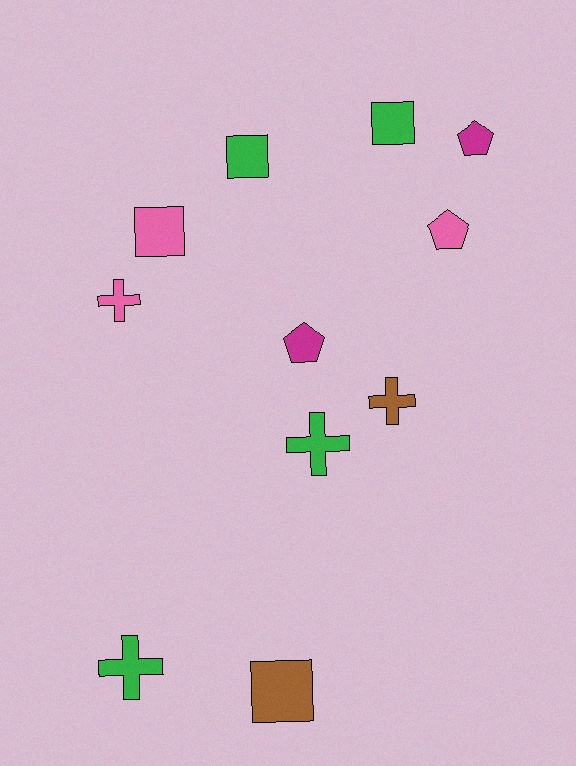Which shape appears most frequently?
Square, with 4 objects.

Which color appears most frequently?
Green, with 4 objects.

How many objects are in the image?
There are 11 objects.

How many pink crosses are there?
There is 1 pink cross.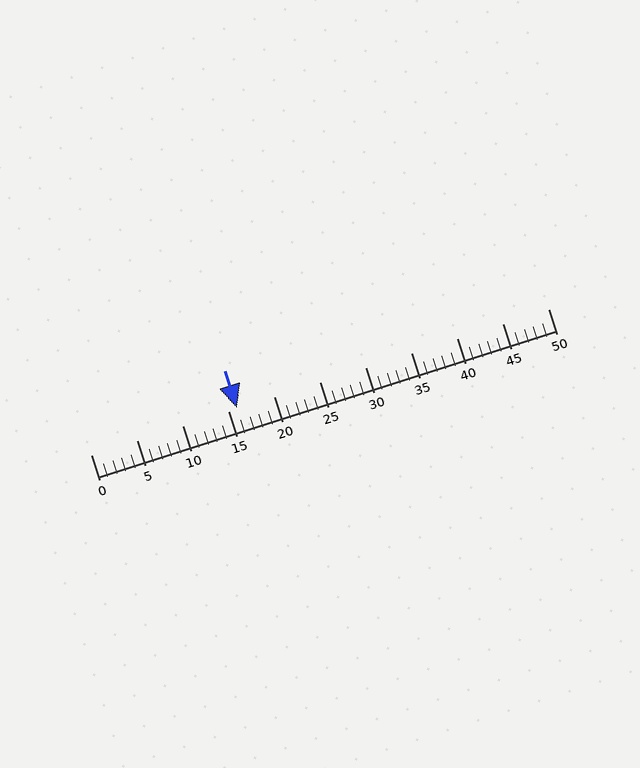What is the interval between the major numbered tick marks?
The major tick marks are spaced 5 units apart.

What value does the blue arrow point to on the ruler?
The blue arrow points to approximately 16.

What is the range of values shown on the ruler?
The ruler shows values from 0 to 50.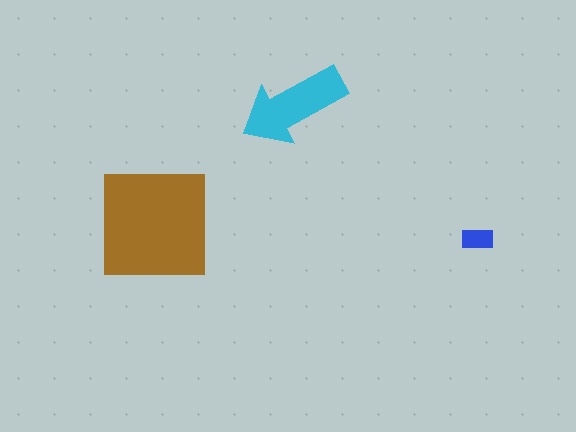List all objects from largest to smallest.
The brown square, the cyan arrow, the blue rectangle.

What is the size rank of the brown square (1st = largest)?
1st.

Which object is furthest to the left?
The brown square is leftmost.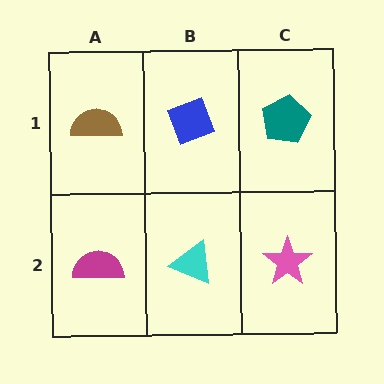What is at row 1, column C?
A teal pentagon.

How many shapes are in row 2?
3 shapes.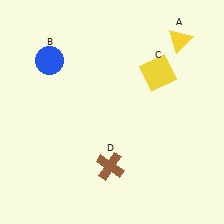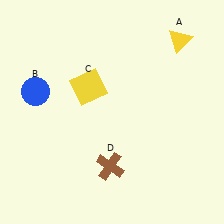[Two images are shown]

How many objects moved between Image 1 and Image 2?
2 objects moved between the two images.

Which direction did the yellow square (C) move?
The yellow square (C) moved left.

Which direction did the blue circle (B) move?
The blue circle (B) moved down.